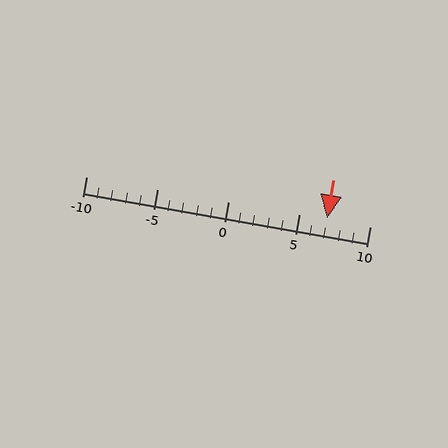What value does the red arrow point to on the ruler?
The red arrow points to approximately 7.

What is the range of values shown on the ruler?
The ruler shows values from -10 to 10.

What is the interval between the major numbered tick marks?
The major tick marks are spaced 5 units apart.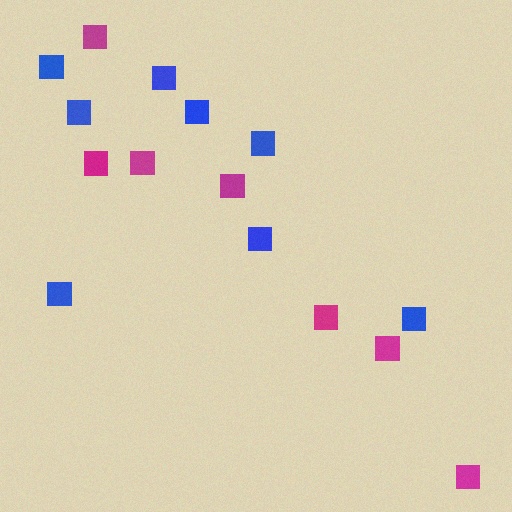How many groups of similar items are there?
There are 2 groups: one group of blue squares (8) and one group of magenta squares (7).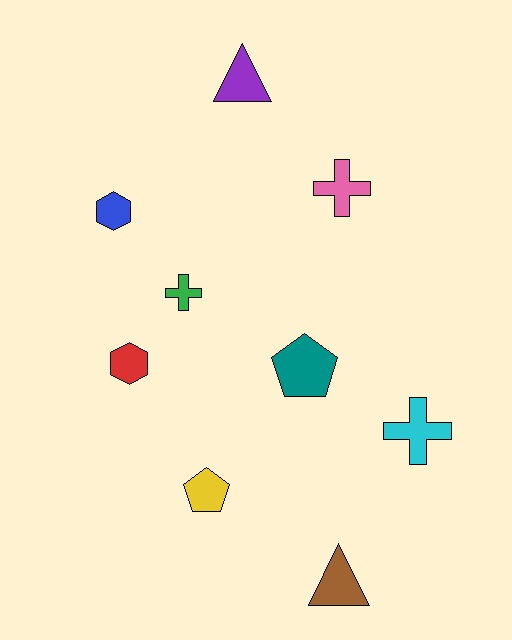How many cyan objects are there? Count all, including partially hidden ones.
There is 1 cyan object.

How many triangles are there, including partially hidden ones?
There are 2 triangles.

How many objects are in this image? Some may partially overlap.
There are 9 objects.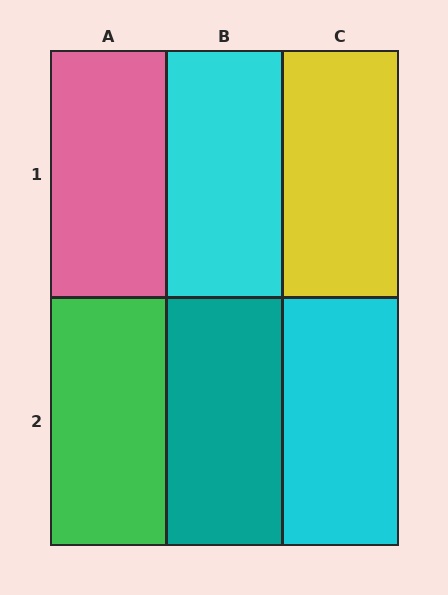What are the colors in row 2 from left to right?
Green, teal, cyan.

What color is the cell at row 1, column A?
Pink.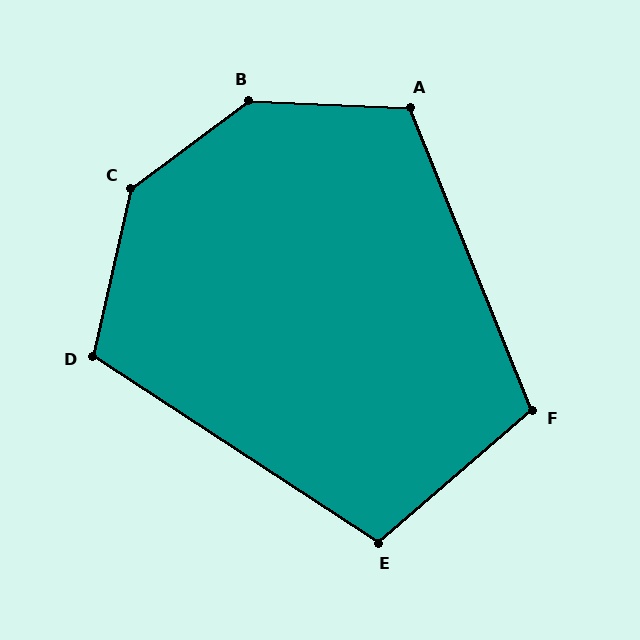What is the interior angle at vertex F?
Approximately 109 degrees (obtuse).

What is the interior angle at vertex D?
Approximately 110 degrees (obtuse).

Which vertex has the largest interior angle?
B, at approximately 141 degrees.